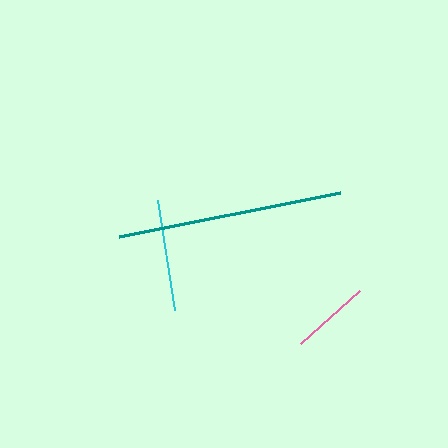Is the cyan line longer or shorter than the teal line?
The teal line is longer than the cyan line.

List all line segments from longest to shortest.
From longest to shortest: teal, cyan, pink.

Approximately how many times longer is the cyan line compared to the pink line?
The cyan line is approximately 1.4 times the length of the pink line.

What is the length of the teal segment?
The teal segment is approximately 225 pixels long.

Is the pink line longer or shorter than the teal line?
The teal line is longer than the pink line.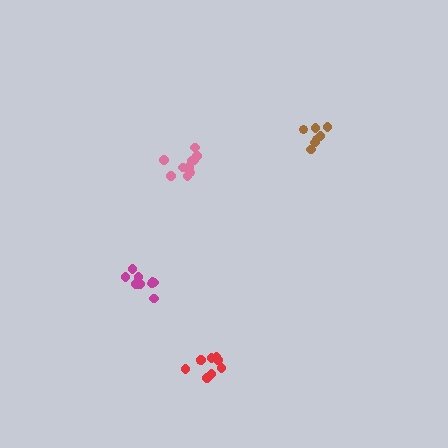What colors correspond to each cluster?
The clusters are colored: magenta, brown, red, pink.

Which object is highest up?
The brown cluster is topmost.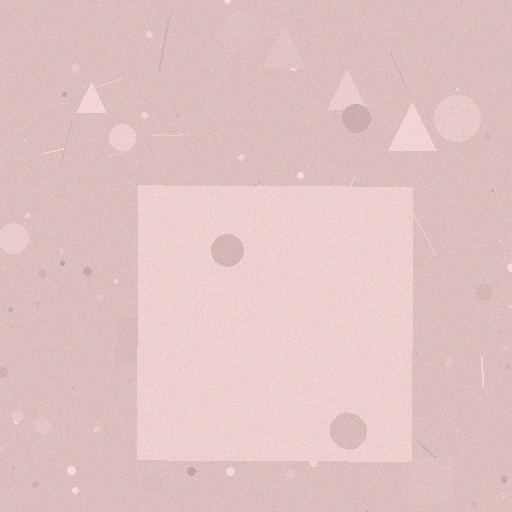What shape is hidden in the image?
A square is hidden in the image.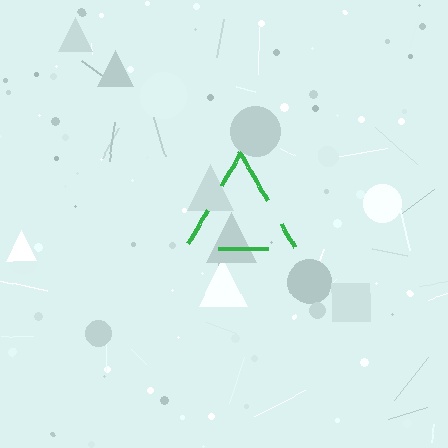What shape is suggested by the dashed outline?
The dashed outline suggests a triangle.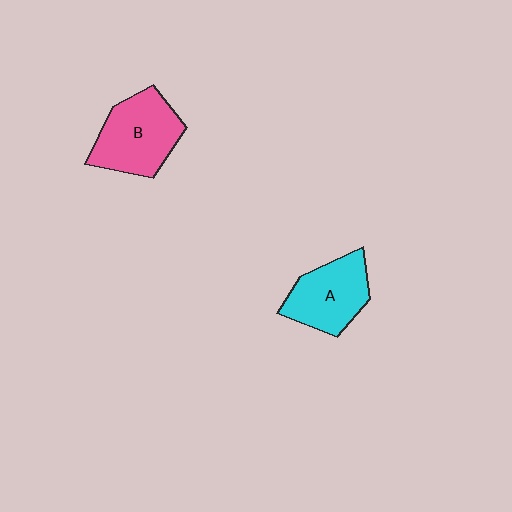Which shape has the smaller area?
Shape A (cyan).